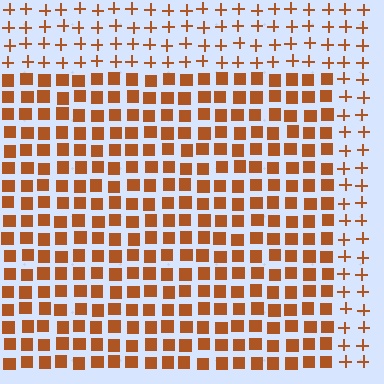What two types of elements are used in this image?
The image uses squares inside the rectangle region and plus signs outside it.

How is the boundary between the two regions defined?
The boundary is defined by a change in element shape: squares inside vs. plus signs outside. All elements share the same color and spacing.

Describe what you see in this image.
The image is filled with small brown elements arranged in a uniform grid. A rectangle-shaped region contains squares, while the surrounding area contains plus signs. The boundary is defined purely by the change in element shape.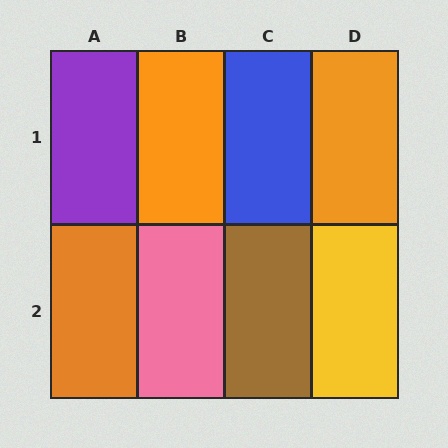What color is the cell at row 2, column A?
Orange.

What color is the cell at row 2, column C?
Brown.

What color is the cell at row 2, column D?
Yellow.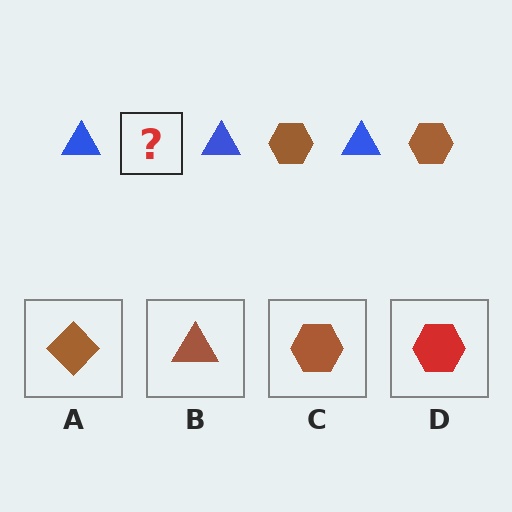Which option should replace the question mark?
Option C.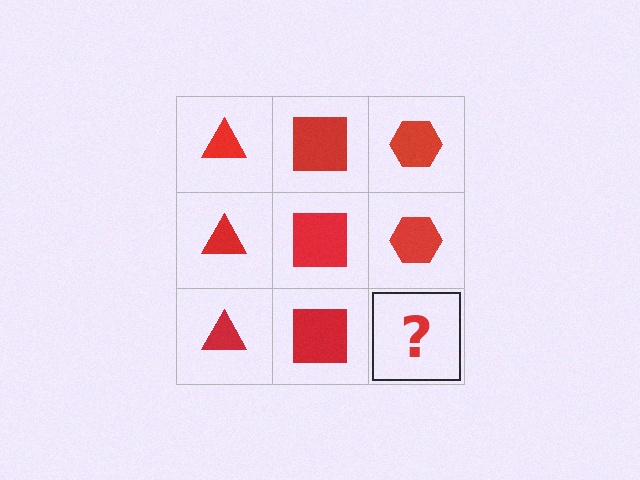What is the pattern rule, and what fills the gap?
The rule is that each column has a consistent shape. The gap should be filled with a red hexagon.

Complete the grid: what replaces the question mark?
The question mark should be replaced with a red hexagon.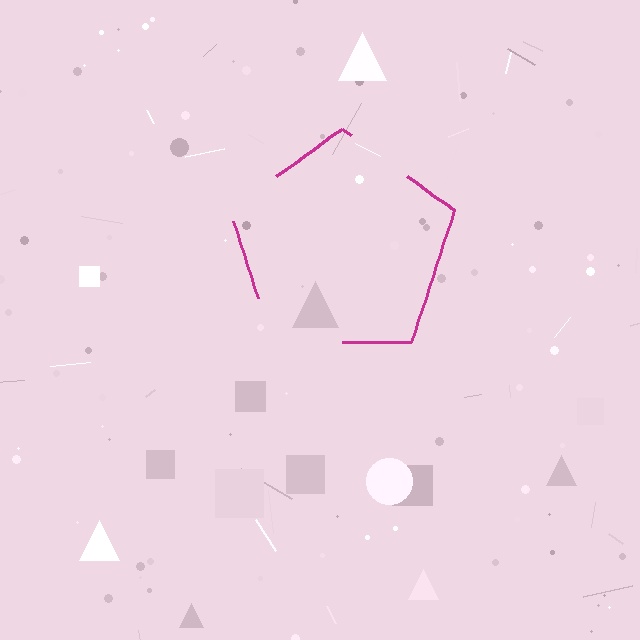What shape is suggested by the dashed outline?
The dashed outline suggests a pentagon.